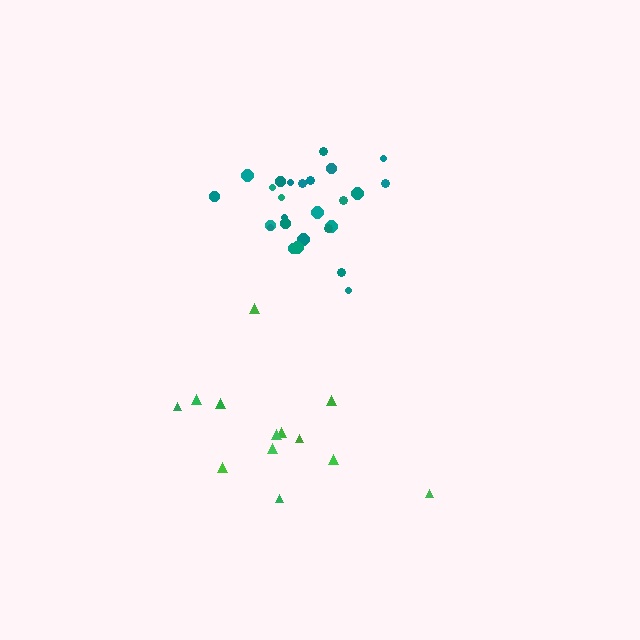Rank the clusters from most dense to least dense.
teal, green.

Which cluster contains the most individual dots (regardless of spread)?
Teal (26).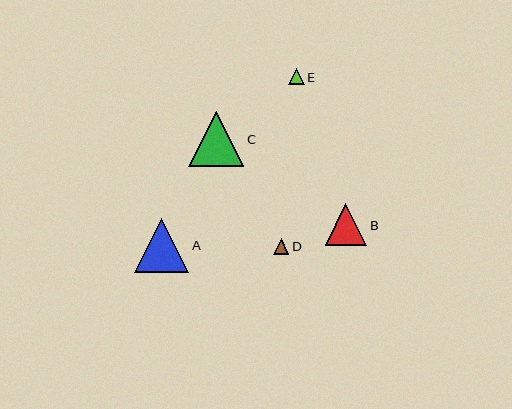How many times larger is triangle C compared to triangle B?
Triangle C is approximately 1.3 times the size of triangle B.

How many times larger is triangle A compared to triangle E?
Triangle A is approximately 3.4 times the size of triangle E.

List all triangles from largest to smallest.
From largest to smallest: C, A, B, E, D.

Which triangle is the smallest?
Triangle D is the smallest with a size of approximately 16 pixels.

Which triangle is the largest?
Triangle C is the largest with a size of approximately 55 pixels.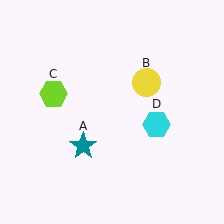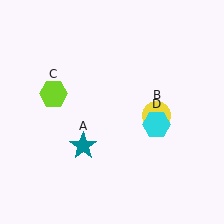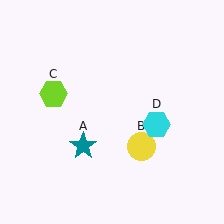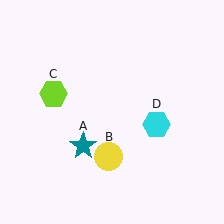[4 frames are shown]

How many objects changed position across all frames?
1 object changed position: yellow circle (object B).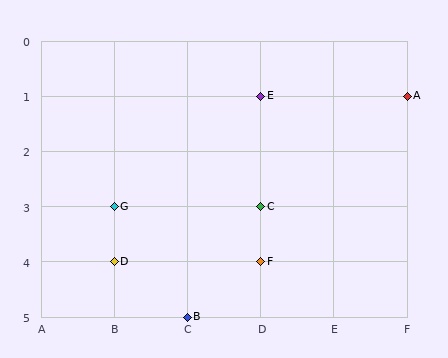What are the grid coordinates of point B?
Point B is at grid coordinates (C, 5).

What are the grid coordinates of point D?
Point D is at grid coordinates (B, 4).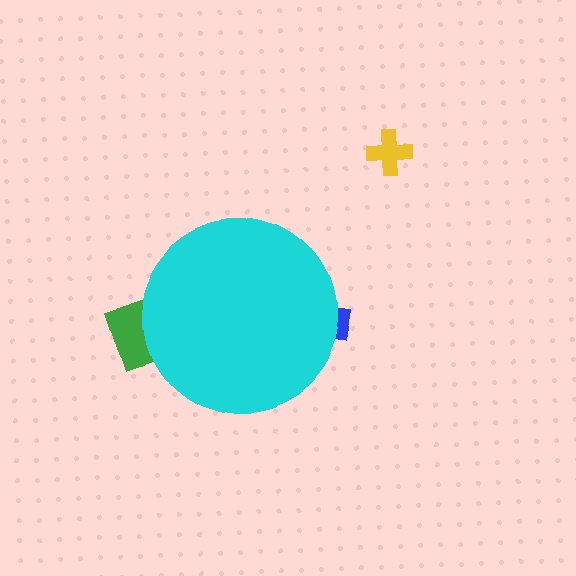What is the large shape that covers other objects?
A cyan circle.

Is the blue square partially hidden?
Yes, the blue square is partially hidden behind the cyan circle.